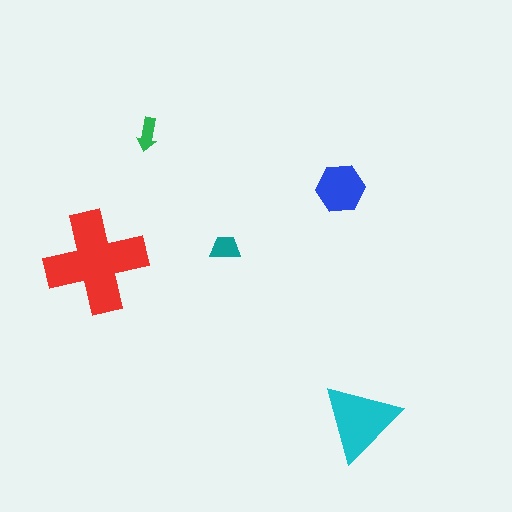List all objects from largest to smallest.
The red cross, the cyan triangle, the blue hexagon, the teal trapezoid, the green arrow.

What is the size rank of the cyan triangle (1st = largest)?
2nd.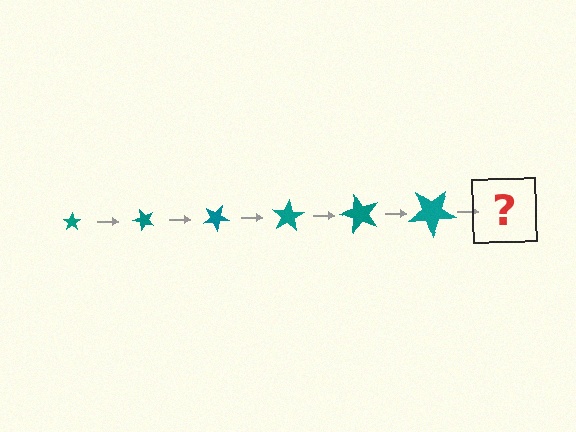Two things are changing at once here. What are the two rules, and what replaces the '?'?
The two rules are that the star grows larger each step and it rotates 50 degrees each step. The '?' should be a star, larger than the previous one and rotated 300 degrees from the start.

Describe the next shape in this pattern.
It should be a star, larger than the previous one and rotated 300 degrees from the start.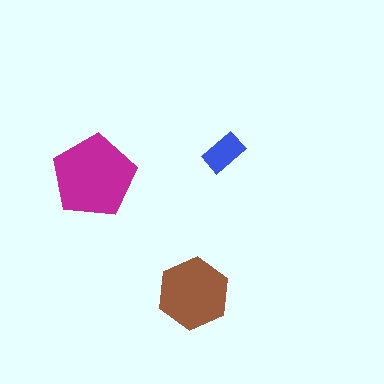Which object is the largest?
The magenta pentagon.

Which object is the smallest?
The blue rectangle.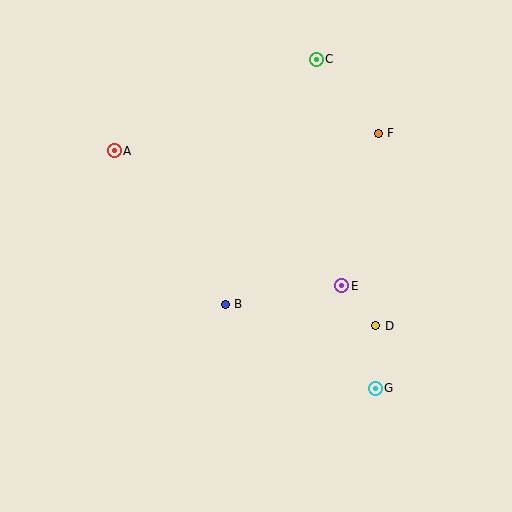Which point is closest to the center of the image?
Point B at (225, 304) is closest to the center.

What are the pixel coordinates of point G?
Point G is at (375, 388).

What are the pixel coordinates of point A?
Point A is at (114, 151).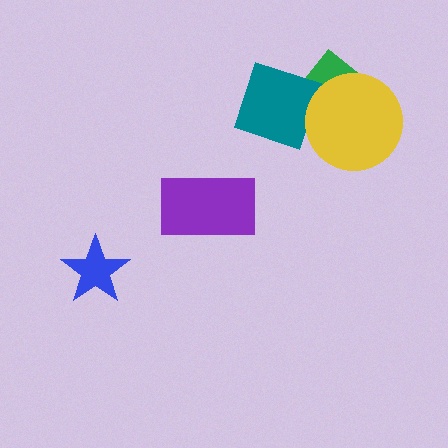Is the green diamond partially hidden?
Yes, it is partially covered by another shape.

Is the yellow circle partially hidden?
No, no other shape covers it.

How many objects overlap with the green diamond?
2 objects overlap with the green diamond.